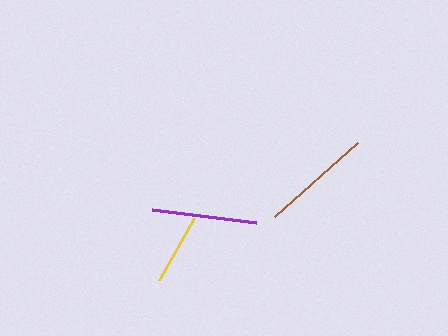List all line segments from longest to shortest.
From longest to shortest: brown, purple, yellow.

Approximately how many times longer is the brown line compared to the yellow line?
The brown line is approximately 1.6 times the length of the yellow line.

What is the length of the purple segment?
The purple segment is approximately 105 pixels long.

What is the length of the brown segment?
The brown segment is approximately 111 pixels long.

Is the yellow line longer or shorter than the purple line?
The purple line is longer than the yellow line.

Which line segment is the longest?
The brown line is the longest at approximately 111 pixels.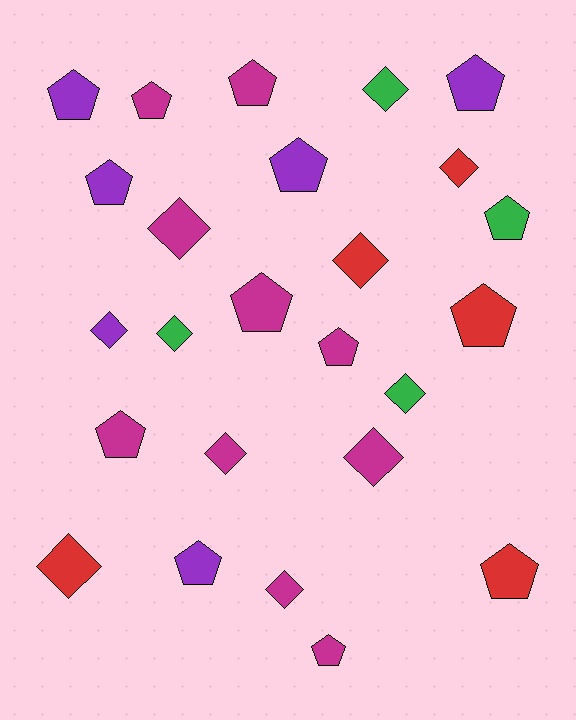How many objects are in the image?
There are 25 objects.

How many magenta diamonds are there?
There are 4 magenta diamonds.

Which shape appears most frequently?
Pentagon, with 14 objects.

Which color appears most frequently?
Magenta, with 10 objects.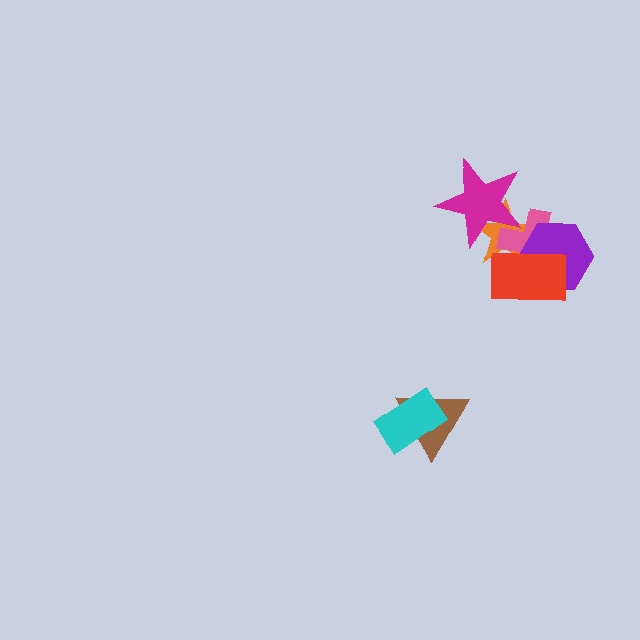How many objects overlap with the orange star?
4 objects overlap with the orange star.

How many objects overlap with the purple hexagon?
3 objects overlap with the purple hexagon.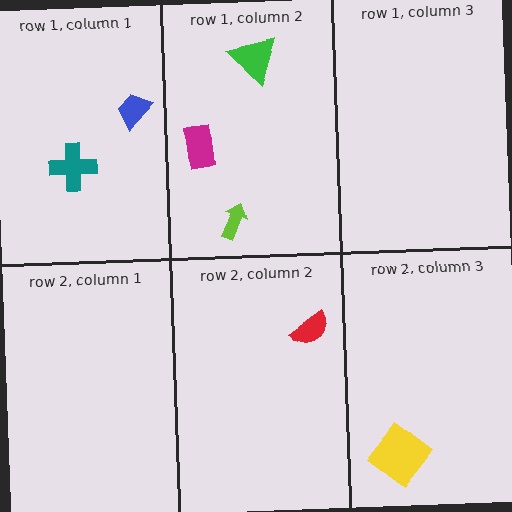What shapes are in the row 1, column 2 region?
The lime arrow, the green triangle, the magenta rectangle.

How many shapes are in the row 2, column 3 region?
1.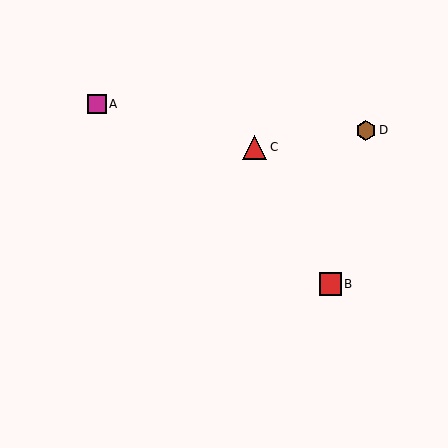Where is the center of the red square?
The center of the red square is at (330, 284).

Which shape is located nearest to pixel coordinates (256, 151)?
The red triangle (labeled C) at (255, 147) is nearest to that location.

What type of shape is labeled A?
Shape A is a magenta square.